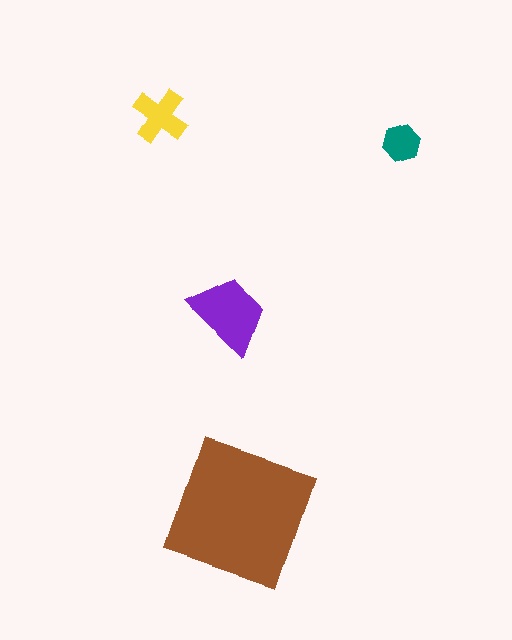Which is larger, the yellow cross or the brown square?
The brown square.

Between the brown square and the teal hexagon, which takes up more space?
The brown square.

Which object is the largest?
The brown square.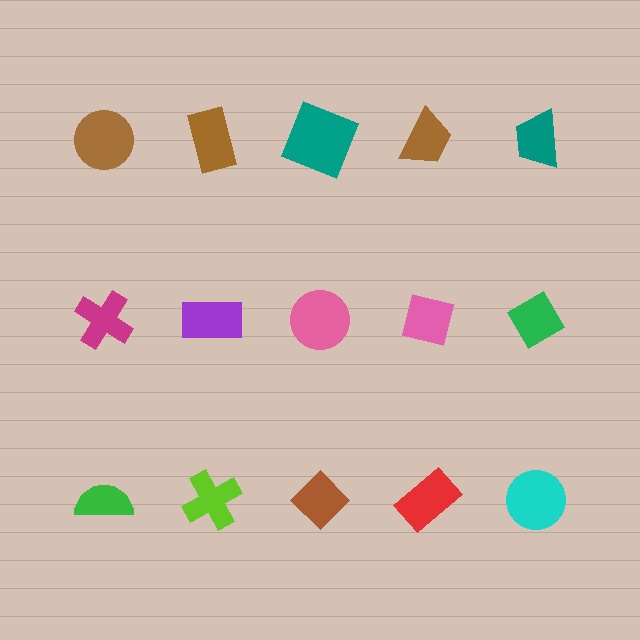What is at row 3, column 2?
A lime cross.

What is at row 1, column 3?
A teal square.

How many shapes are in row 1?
5 shapes.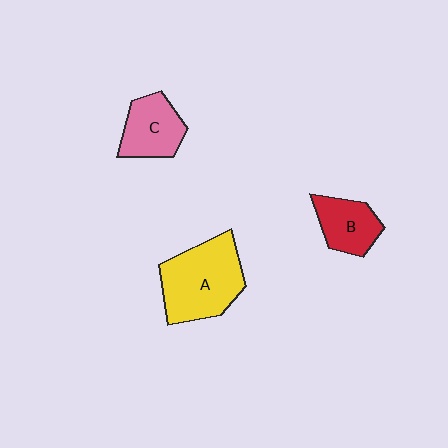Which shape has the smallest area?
Shape B (red).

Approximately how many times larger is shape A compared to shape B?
Approximately 1.8 times.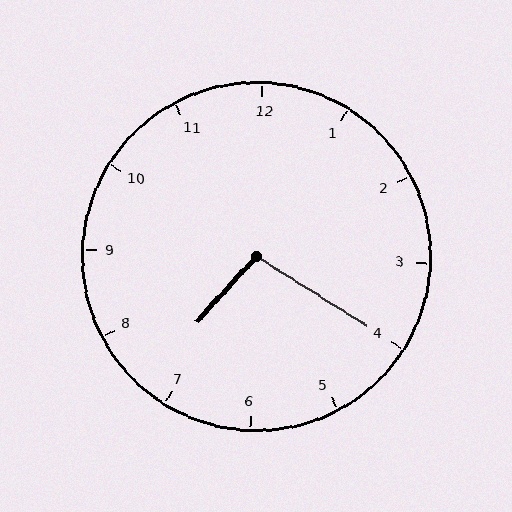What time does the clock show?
7:20.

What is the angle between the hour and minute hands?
Approximately 100 degrees.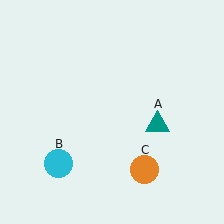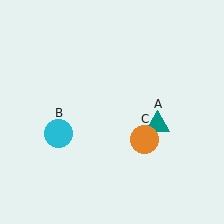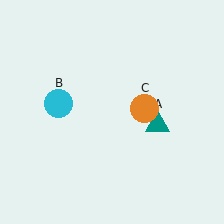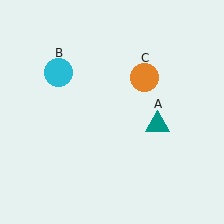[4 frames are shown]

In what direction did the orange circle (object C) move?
The orange circle (object C) moved up.